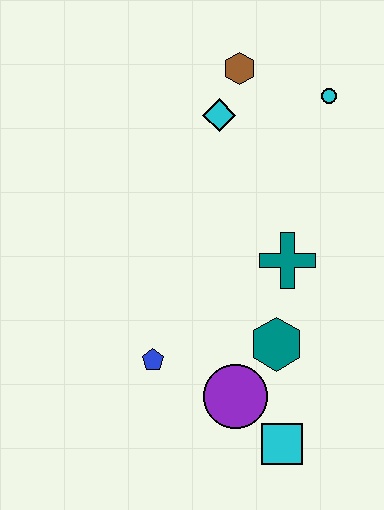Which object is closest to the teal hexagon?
The purple circle is closest to the teal hexagon.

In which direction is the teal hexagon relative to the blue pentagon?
The teal hexagon is to the right of the blue pentagon.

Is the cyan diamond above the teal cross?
Yes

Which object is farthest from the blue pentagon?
The cyan circle is farthest from the blue pentagon.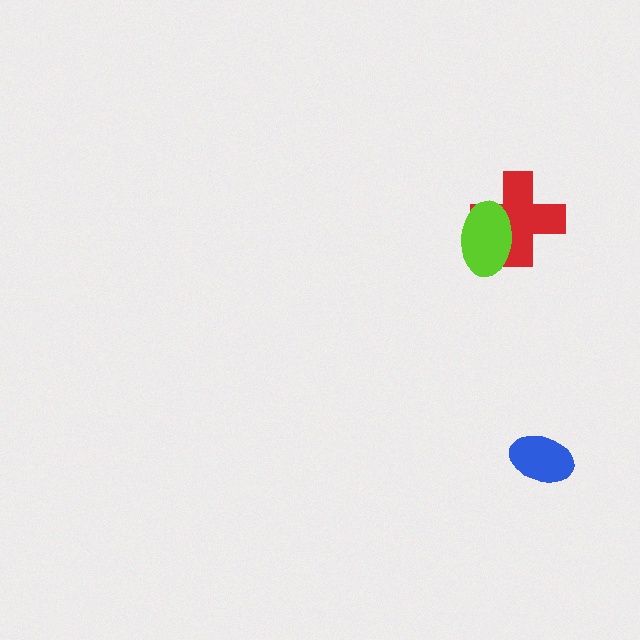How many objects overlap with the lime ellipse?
1 object overlaps with the lime ellipse.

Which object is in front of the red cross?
The lime ellipse is in front of the red cross.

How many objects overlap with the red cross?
1 object overlaps with the red cross.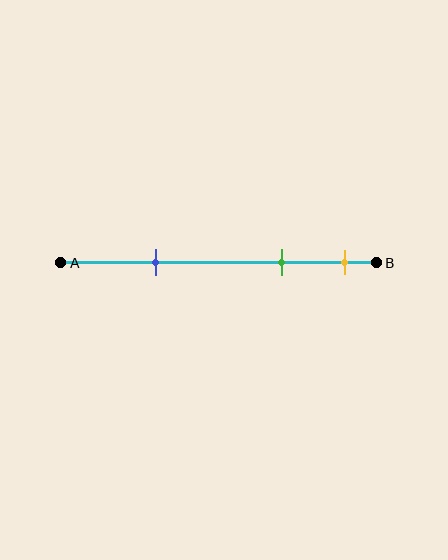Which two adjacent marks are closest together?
The green and yellow marks are the closest adjacent pair.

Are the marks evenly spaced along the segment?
No, the marks are not evenly spaced.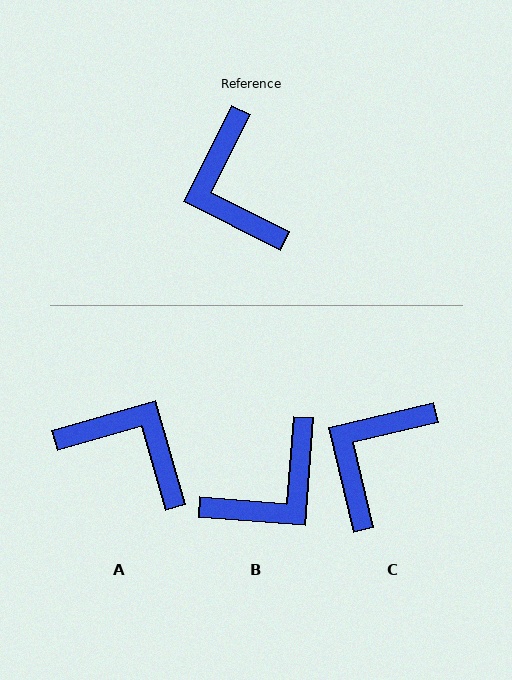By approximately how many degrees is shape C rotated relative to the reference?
Approximately 50 degrees clockwise.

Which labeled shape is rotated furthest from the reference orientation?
A, about 138 degrees away.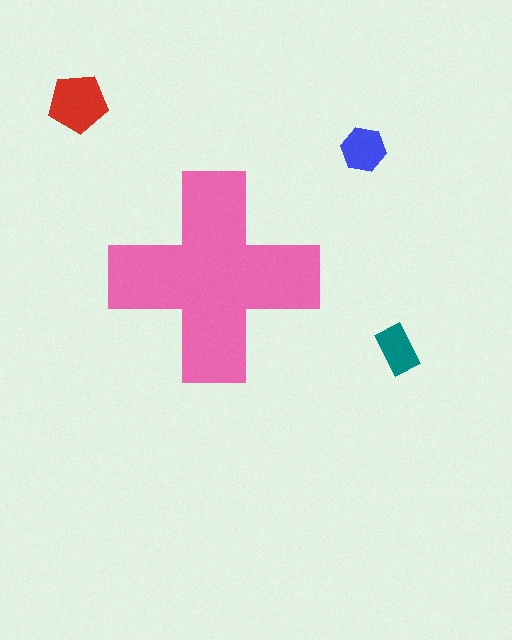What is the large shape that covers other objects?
A pink cross.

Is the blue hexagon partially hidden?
No, the blue hexagon is fully visible.